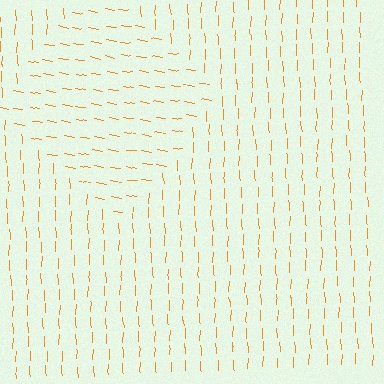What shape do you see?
I see a diamond.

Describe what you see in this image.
The image is filled with small orange line segments. A diamond region in the image has lines oriented differently from the surrounding lines, creating a visible texture boundary.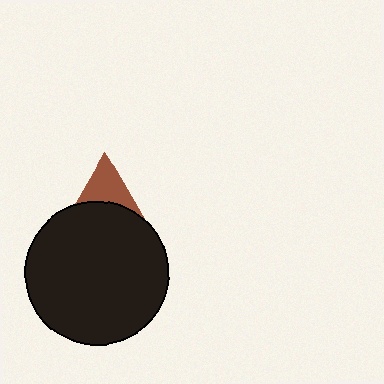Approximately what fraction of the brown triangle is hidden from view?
Roughly 54% of the brown triangle is hidden behind the black circle.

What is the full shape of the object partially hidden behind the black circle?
The partially hidden object is a brown triangle.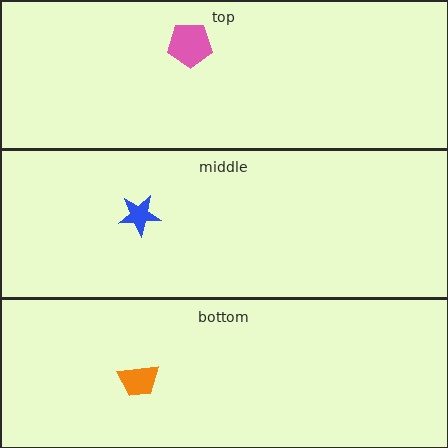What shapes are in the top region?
The pink pentagon.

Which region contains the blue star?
The middle region.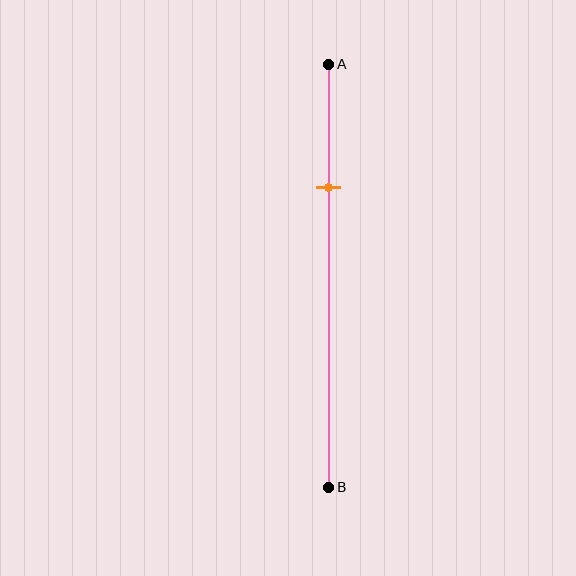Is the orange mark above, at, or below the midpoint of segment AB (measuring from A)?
The orange mark is above the midpoint of segment AB.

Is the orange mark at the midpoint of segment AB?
No, the mark is at about 30% from A, not at the 50% midpoint.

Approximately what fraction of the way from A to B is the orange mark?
The orange mark is approximately 30% of the way from A to B.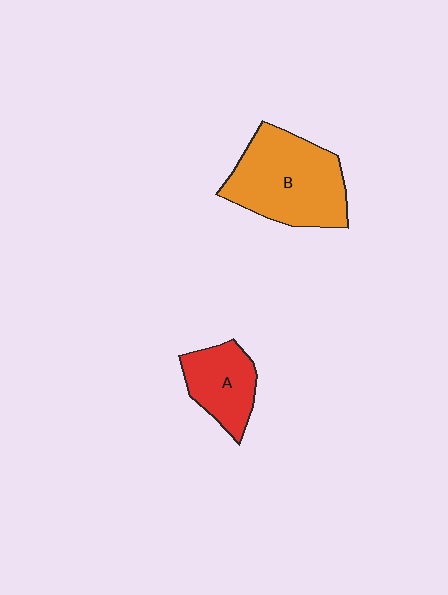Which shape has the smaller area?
Shape A (red).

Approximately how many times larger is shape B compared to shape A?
Approximately 1.8 times.